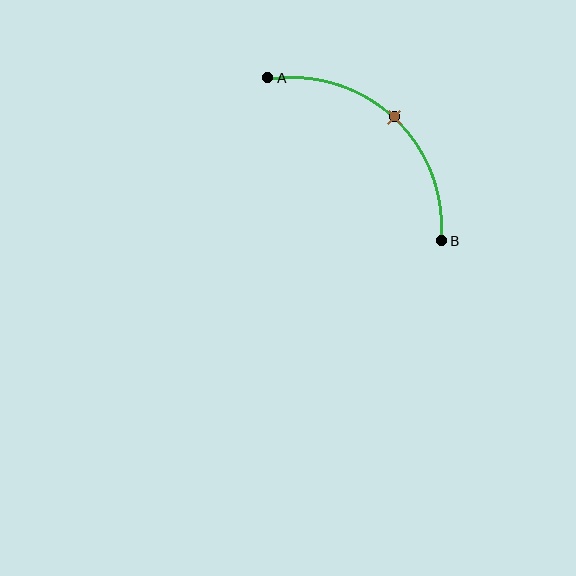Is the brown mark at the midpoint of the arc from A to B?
Yes. The brown mark lies on the arc at equal arc-length from both A and B — it is the arc midpoint.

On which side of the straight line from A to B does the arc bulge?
The arc bulges above and to the right of the straight line connecting A and B.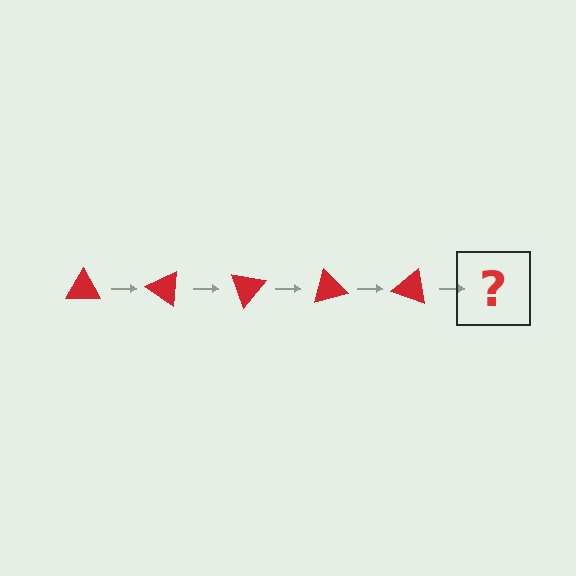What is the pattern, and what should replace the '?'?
The pattern is that the triangle rotates 35 degrees each step. The '?' should be a red triangle rotated 175 degrees.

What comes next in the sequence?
The next element should be a red triangle rotated 175 degrees.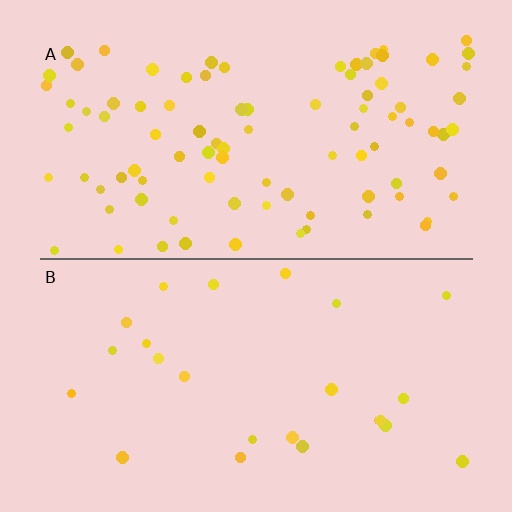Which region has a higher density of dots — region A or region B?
A (the top).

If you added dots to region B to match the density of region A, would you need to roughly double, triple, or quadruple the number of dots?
Approximately quadruple.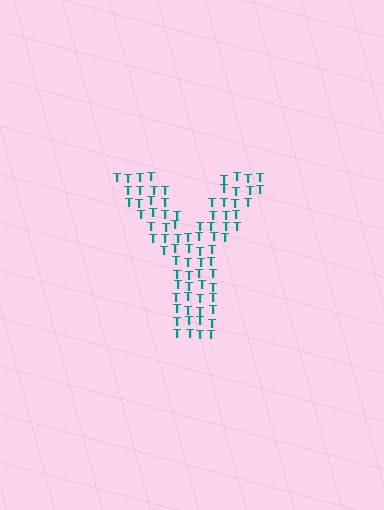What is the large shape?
The large shape is the letter Y.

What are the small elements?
The small elements are letter T's.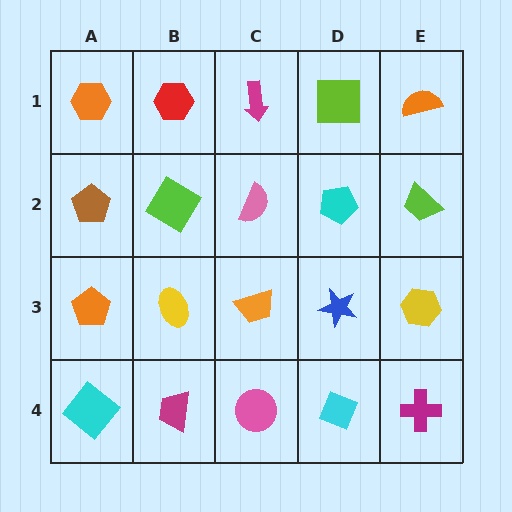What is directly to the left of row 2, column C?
A lime diamond.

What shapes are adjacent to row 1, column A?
A brown pentagon (row 2, column A), a red hexagon (row 1, column B).